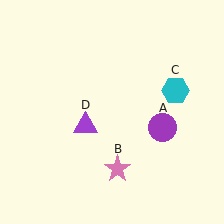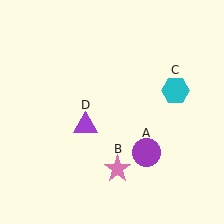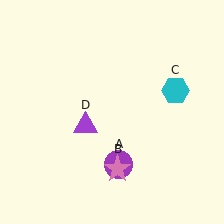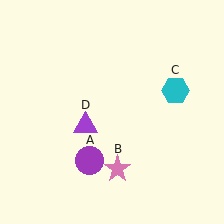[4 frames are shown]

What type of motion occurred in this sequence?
The purple circle (object A) rotated clockwise around the center of the scene.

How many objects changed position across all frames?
1 object changed position: purple circle (object A).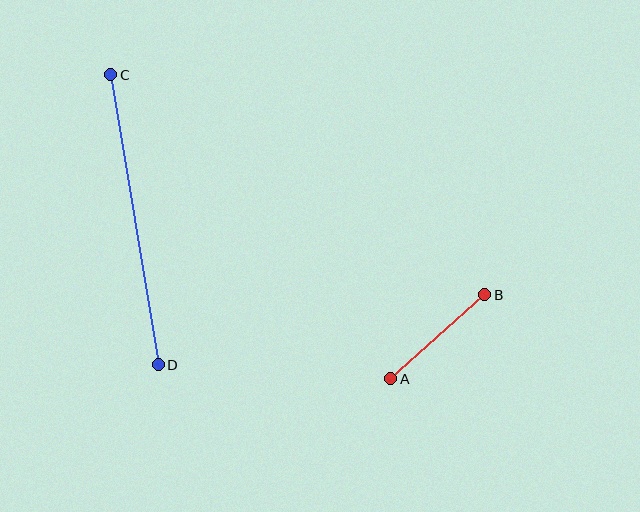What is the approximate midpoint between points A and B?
The midpoint is at approximately (438, 337) pixels.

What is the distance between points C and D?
The distance is approximately 294 pixels.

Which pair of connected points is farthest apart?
Points C and D are farthest apart.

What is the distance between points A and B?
The distance is approximately 126 pixels.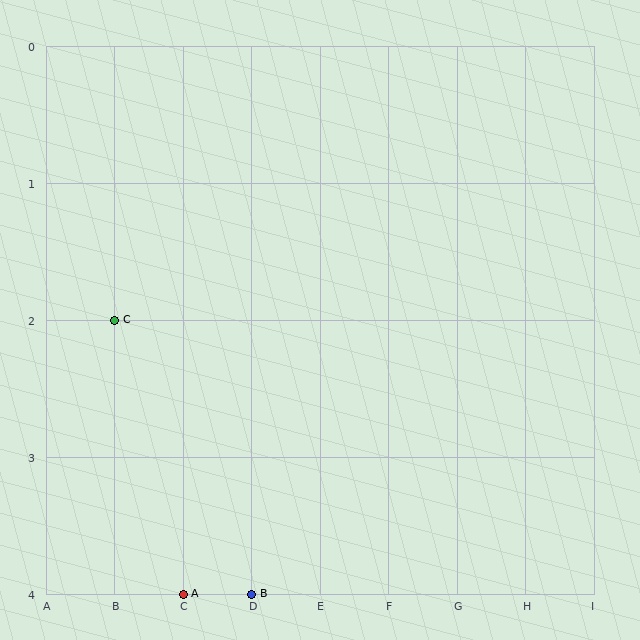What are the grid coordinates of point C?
Point C is at grid coordinates (B, 2).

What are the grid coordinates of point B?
Point B is at grid coordinates (D, 4).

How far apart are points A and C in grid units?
Points A and C are 1 column and 2 rows apart (about 2.2 grid units diagonally).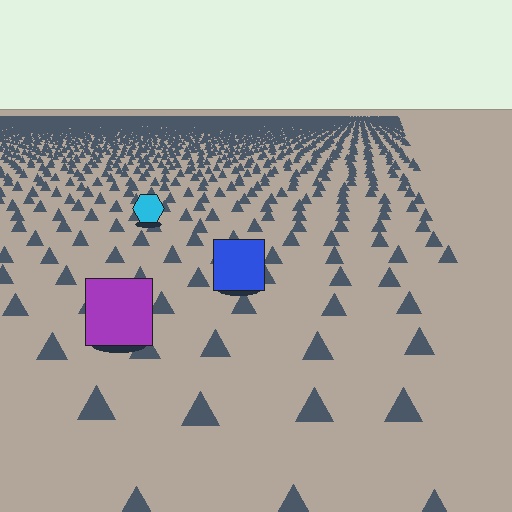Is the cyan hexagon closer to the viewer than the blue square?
No. The blue square is closer — you can tell from the texture gradient: the ground texture is coarser near it.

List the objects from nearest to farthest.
From nearest to farthest: the purple square, the blue square, the cyan hexagon.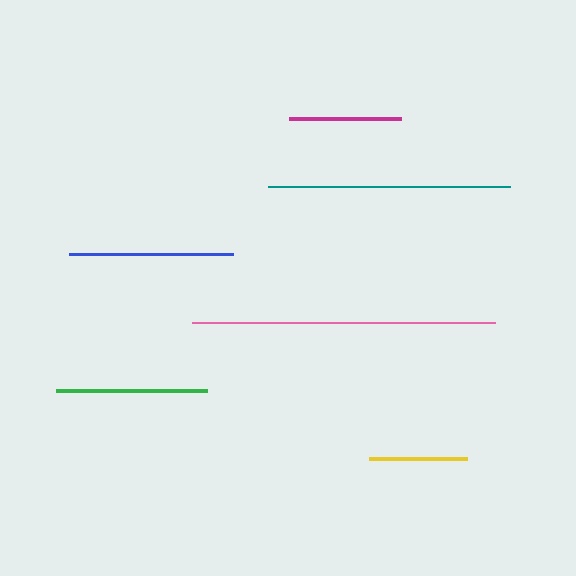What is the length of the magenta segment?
The magenta segment is approximately 112 pixels long.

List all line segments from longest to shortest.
From longest to shortest: pink, teal, blue, green, magenta, yellow.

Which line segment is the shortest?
The yellow line is the shortest at approximately 99 pixels.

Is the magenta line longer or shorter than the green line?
The green line is longer than the magenta line.